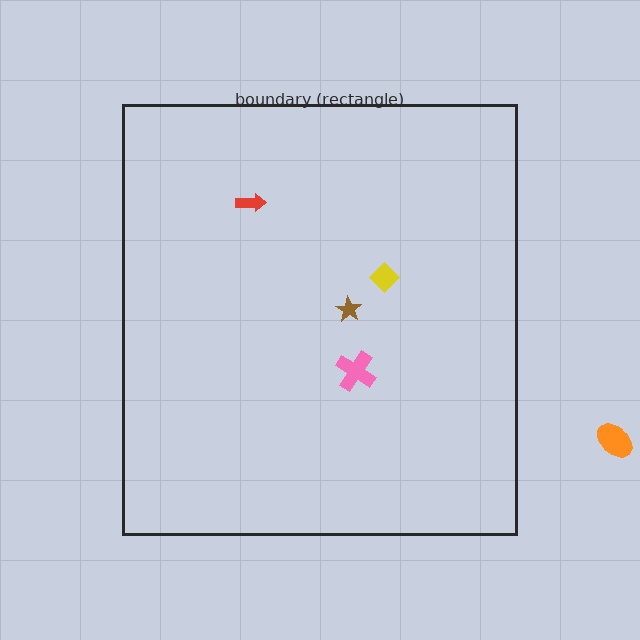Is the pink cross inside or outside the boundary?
Inside.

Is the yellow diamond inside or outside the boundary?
Inside.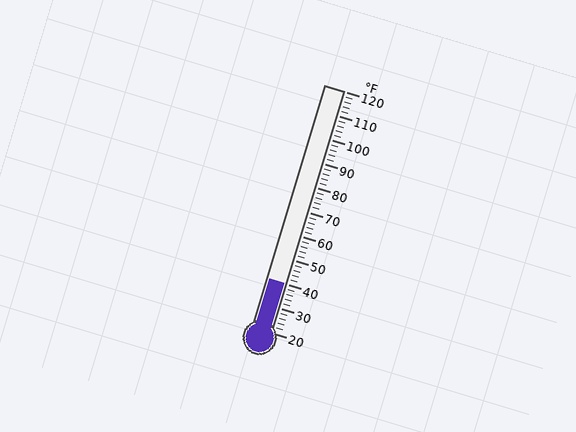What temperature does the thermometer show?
The thermometer shows approximately 40°F.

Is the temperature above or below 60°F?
The temperature is below 60°F.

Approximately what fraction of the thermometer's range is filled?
The thermometer is filled to approximately 20% of its range.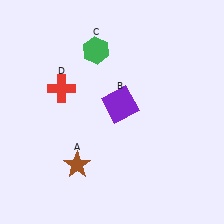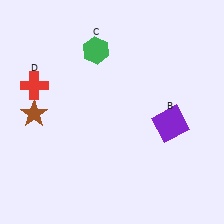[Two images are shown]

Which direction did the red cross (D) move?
The red cross (D) moved left.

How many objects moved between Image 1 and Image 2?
3 objects moved between the two images.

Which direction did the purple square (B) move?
The purple square (B) moved right.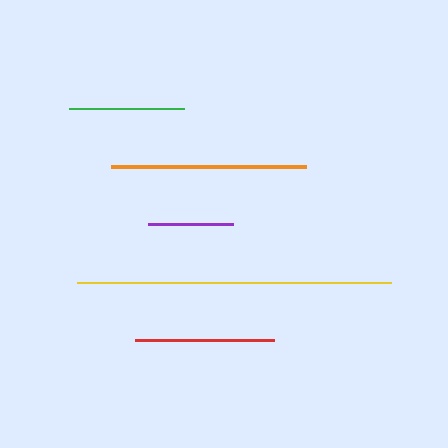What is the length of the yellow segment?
The yellow segment is approximately 314 pixels long.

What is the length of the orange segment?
The orange segment is approximately 195 pixels long.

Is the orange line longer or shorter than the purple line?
The orange line is longer than the purple line.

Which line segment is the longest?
The yellow line is the longest at approximately 314 pixels.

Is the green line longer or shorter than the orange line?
The orange line is longer than the green line.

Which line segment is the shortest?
The purple line is the shortest at approximately 84 pixels.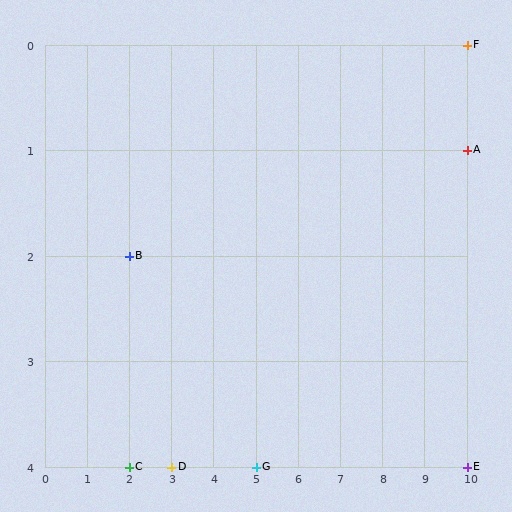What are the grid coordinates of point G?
Point G is at grid coordinates (5, 4).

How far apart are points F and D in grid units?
Points F and D are 7 columns and 4 rows apart (about 8.1 grid units diagonally).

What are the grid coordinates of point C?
Point C is at grid coordinates (2, 4).